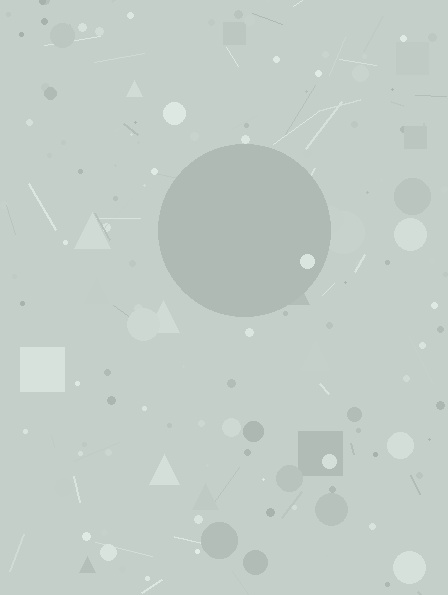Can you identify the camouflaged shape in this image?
The camouflaged shape is a circle.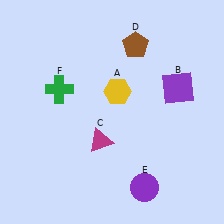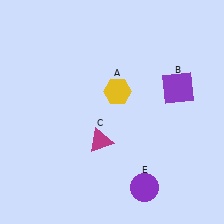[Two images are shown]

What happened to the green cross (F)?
The green cross (F) was removed in Image 2. It was in the top-left area of Image 1.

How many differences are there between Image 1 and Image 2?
There are 2 differences between the two images.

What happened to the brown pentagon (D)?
The brown pentagon (D) was removed in Image 2. It was in the top-right area of Image 1.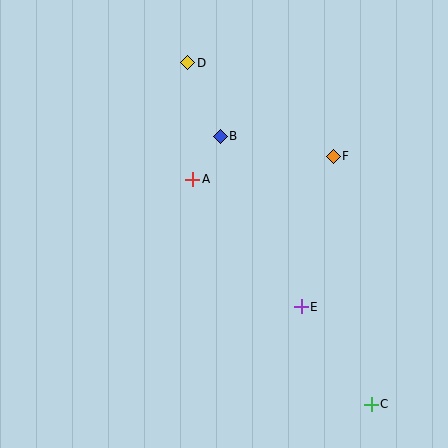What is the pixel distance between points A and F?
The distance between A and F is 142 pixels.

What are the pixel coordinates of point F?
Point F is at (333, 156).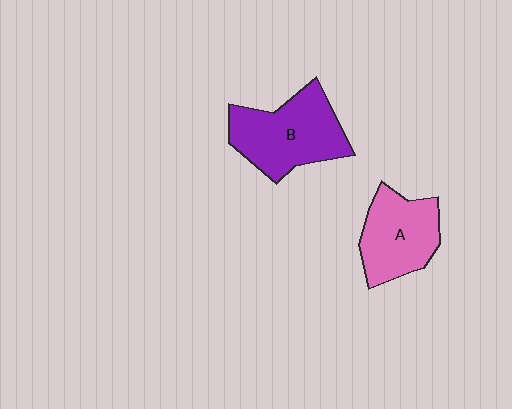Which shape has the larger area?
Shape B (purple).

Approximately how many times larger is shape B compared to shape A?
Approximately 1.2 times.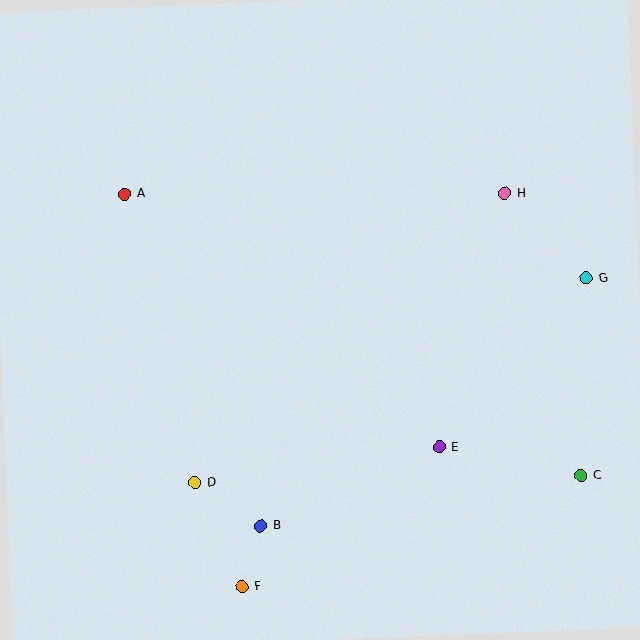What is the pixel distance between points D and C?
The distance between D and C is 386 pixels.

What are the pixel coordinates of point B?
Point B is at (261, 526).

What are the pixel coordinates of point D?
Point D is at (195, 483).